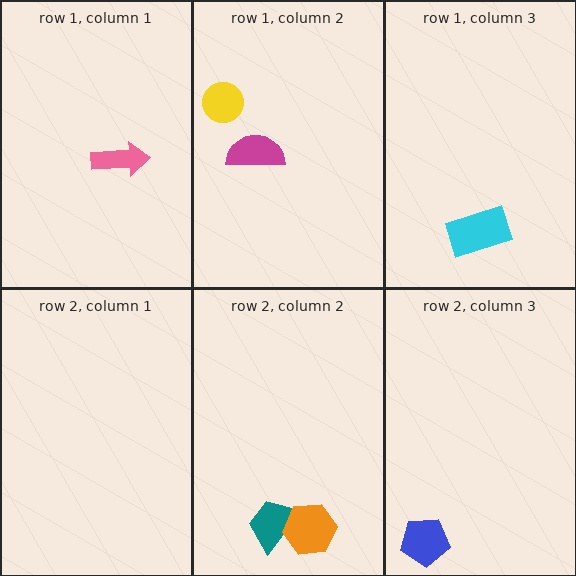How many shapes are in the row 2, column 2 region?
2.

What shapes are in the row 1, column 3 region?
The cyan rectangle.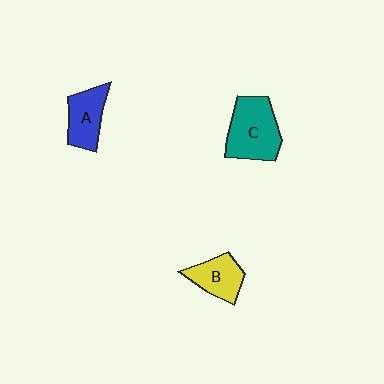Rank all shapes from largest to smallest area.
From largest to smallest: C (teal), A (blue), B (yellow).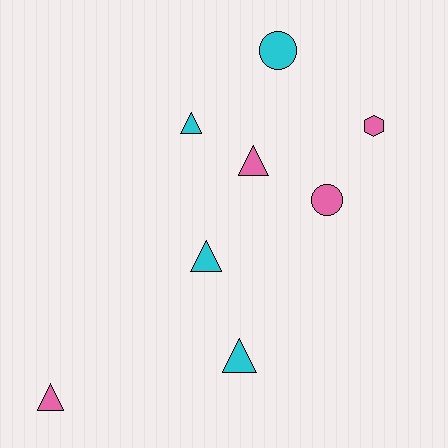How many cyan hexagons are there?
There are no cyan hexagons.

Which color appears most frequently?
Cyan, with 4 objects.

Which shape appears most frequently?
Triangle, with 5 objects.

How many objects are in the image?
There are 8 objects.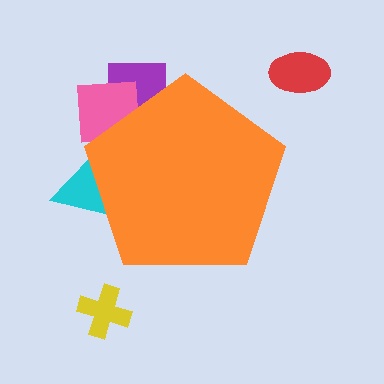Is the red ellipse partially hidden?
No, the red ellipse is fully visible.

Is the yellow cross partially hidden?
No, the yellow cross is fully visible.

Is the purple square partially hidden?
Yes, the purple square is partially hidden behind the orange pentagon.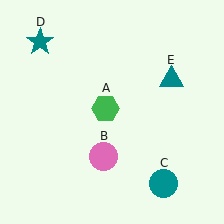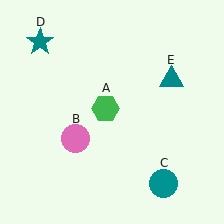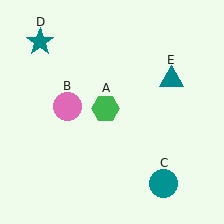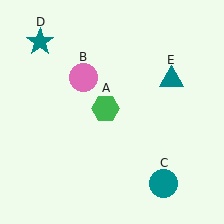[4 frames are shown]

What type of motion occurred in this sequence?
The pink circle (object B) rotated clockwise around the center of the scene.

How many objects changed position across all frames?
1 object changed position: pink circle (object B).